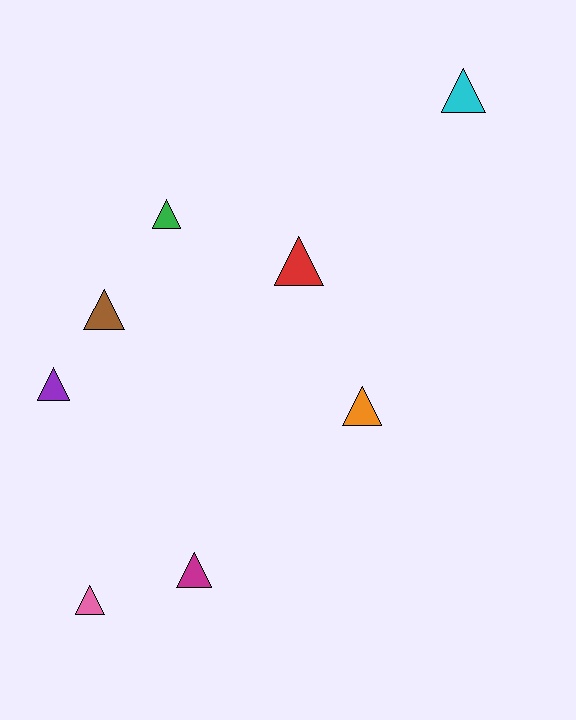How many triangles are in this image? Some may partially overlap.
There are 8 triangles.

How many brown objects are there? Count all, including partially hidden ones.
There is 1 brown object.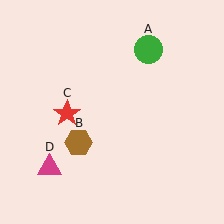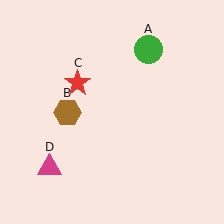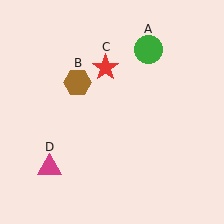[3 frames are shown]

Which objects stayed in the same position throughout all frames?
Green circle (object A) and magenta triangle (object D) remained stationary.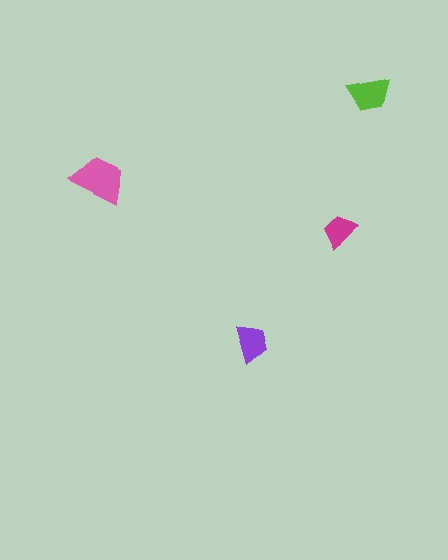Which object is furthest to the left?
The pink trapezoid is leftmost.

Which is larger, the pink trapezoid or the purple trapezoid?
The pink one.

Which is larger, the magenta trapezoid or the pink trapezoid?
The pink one.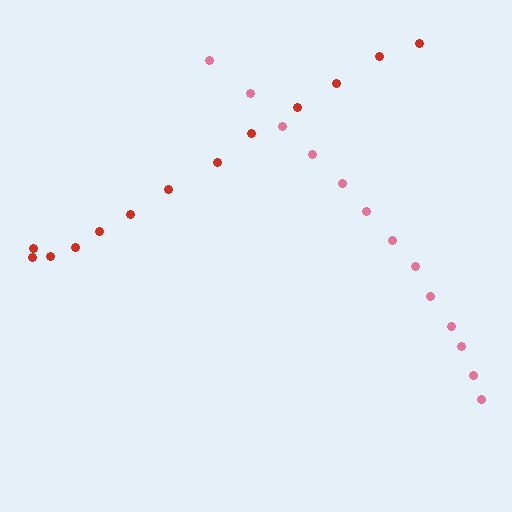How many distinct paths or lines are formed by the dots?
There are 2 distinct paths.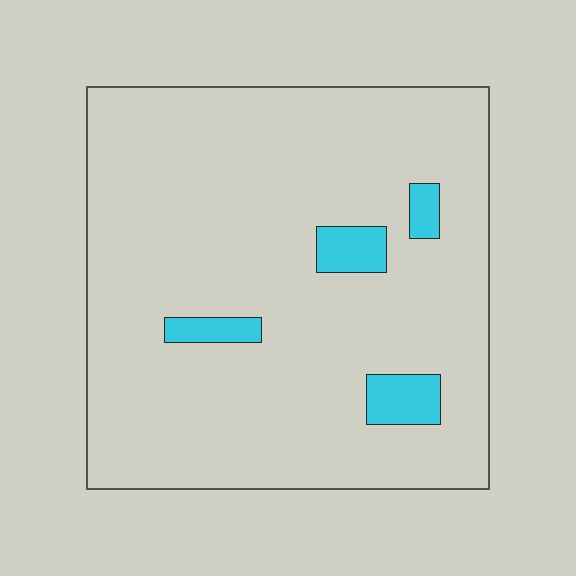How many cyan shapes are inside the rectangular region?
4.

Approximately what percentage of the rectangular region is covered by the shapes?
Approximately 5%.